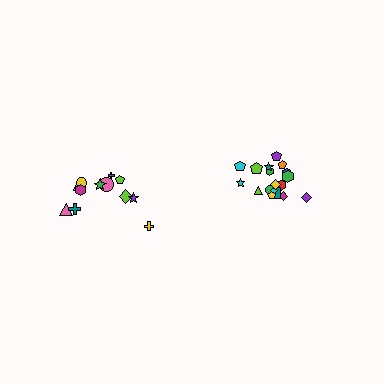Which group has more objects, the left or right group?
The right group.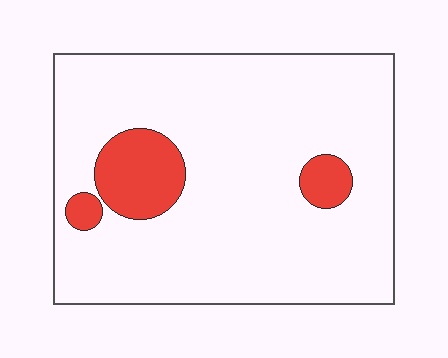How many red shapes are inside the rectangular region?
3.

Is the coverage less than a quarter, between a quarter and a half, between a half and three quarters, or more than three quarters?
Less than a quarter.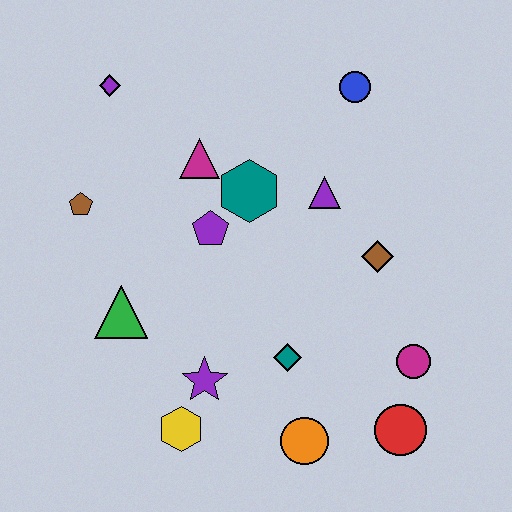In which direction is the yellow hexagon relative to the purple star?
The yellow hexagon is below the purple star.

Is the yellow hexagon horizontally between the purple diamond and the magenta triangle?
Yes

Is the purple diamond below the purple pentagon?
No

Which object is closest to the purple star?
The yellow hexagon is closest to the purple star.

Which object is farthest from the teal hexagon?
The red circle is farthest from the teal hexagon.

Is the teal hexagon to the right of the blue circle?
No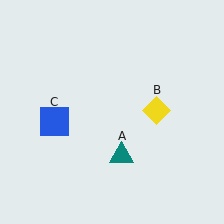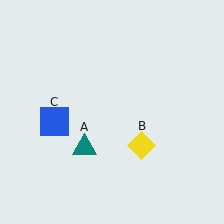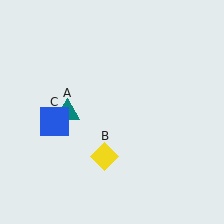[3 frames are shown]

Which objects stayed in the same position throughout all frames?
Blue square (object C) remained stationary.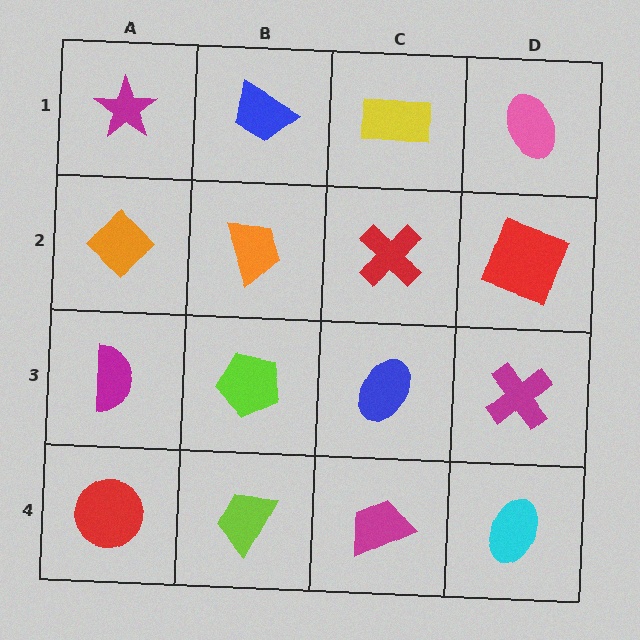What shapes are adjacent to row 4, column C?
A blue ellipse (row 3, column C), a lime trapezoid (row 4, column B), a cyan ellipse (row 4, column D).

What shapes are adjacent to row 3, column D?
A red square (row 2, column D), a cyan ellipse (row 4, column D), a blue ellipse (row 3, column C).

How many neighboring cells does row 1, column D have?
2.